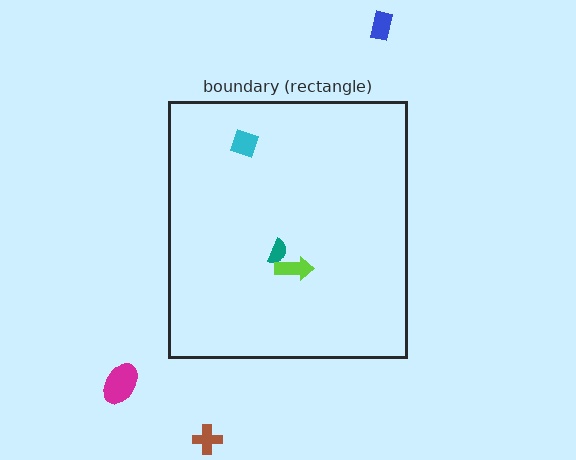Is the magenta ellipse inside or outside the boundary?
Outside.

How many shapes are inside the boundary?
3 inside, 3 outside.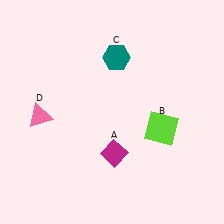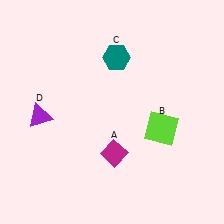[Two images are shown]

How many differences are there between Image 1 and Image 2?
There is 1 difference between the two images.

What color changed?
The triangle (D) changed from pink in Image 1 to purple in Image 2.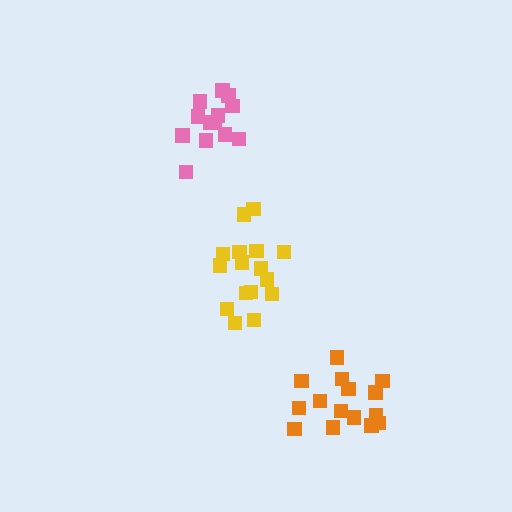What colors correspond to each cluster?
The clusters are colored: pink, yellow, orange.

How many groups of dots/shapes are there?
There are 3 groups.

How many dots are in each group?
Group 1: 13 dots, Group 2: 16 dots, Group 3: 15 dots (44 total).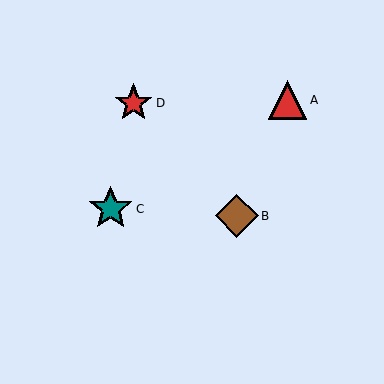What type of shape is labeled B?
Shape B is a brown diamond.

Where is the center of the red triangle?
The center of the red triangle is at (287, 100).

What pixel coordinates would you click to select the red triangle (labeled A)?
Click at (287, 100) to select the red triangle A.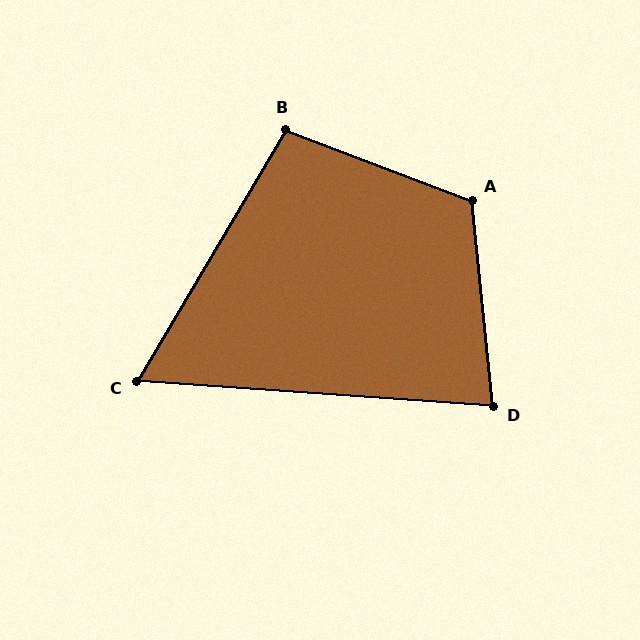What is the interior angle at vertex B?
Approximately 100 degrees (obtuse).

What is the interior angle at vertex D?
Approximately 80 degrees (acute).